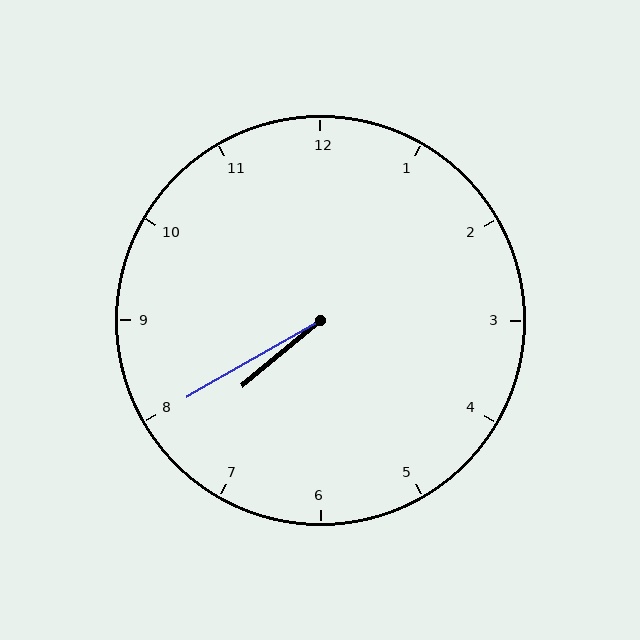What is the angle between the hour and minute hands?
Approximately 10 degrees.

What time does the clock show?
7:40.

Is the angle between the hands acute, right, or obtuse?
It is acute.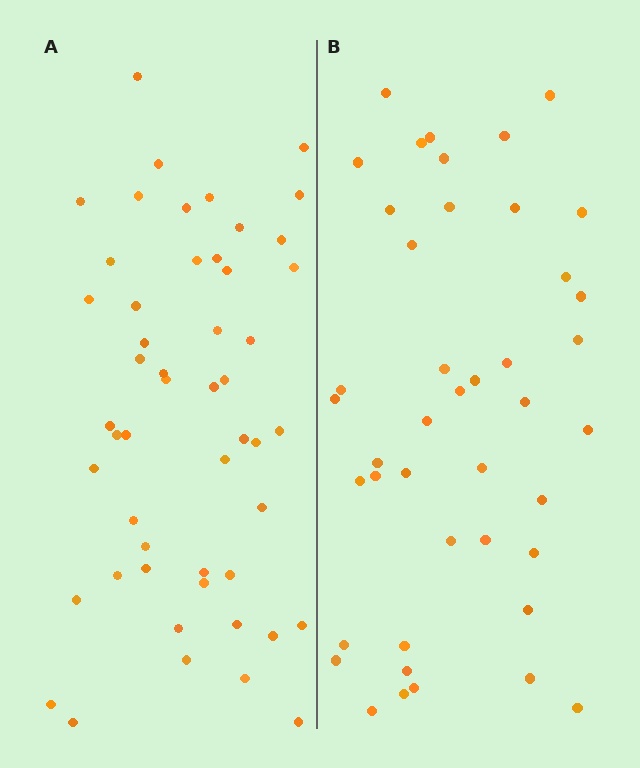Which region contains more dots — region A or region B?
Region A (the left region) has more dots.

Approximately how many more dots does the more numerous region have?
Region A has roughly 8 or so more dots than region B.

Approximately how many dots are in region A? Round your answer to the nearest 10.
About 50 dots. (The exact count is 51, which rounds to 50.)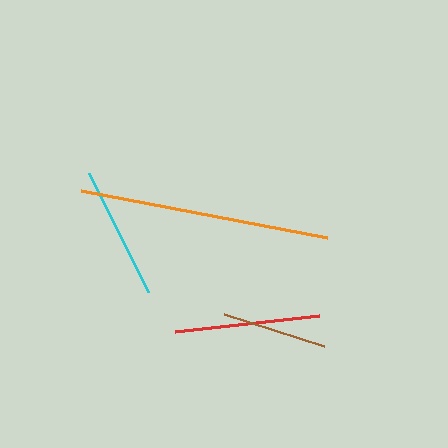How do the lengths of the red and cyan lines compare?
The red and cyan lines are approximately the same length.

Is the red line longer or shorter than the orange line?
The orange line is longer than the red line.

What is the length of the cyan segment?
The cyan segment is approximately 132 pixels long.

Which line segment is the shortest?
The brown line is the shortest at approximately 106 pixels.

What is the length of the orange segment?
The orange segment is approximately 251 pixels long.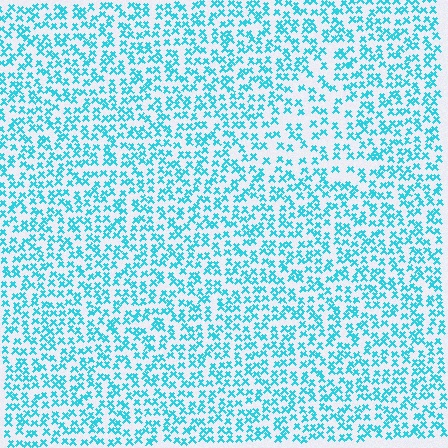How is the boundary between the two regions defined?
The boundary is defined by a change in element density (approximately 1.7x ratio). All elements are the same color, size, and shape.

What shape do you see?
I see a triangle.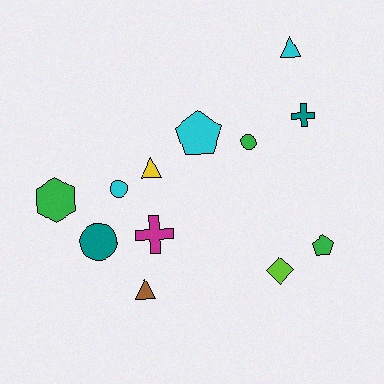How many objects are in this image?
There are 12 objects.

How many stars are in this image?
There are no stars.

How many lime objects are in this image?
There is 1 lime object.